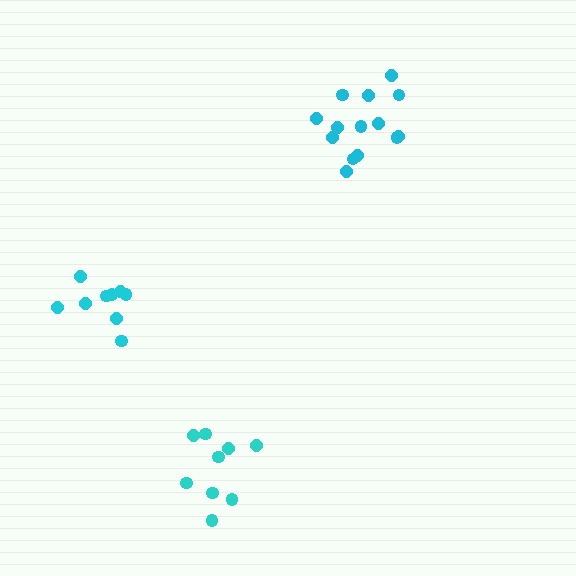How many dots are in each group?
Group 1: 9 dots, Group 2: 9 dots, Group 3: 14 dots (32 total).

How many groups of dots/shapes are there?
There are 3 groups.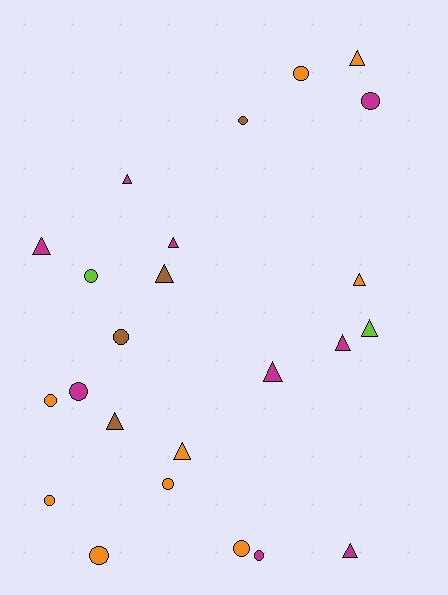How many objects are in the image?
There are 24 objects.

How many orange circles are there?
There are 6 orange circles.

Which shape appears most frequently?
Circle, with 12 objects.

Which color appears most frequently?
Orange, with 9 objects.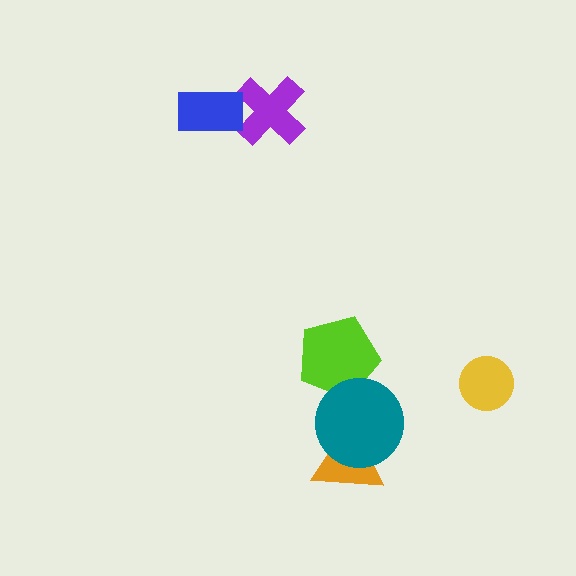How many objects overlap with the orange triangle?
1 object overlaps with the orange triangle.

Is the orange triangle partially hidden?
Yes, it is partially covered by another shape.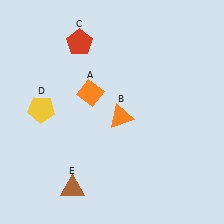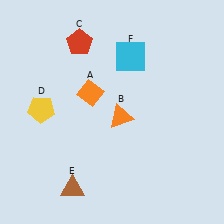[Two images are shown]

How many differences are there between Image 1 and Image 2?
There is 1 difference between the two images.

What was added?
A cyan square (F) was added in Image 2.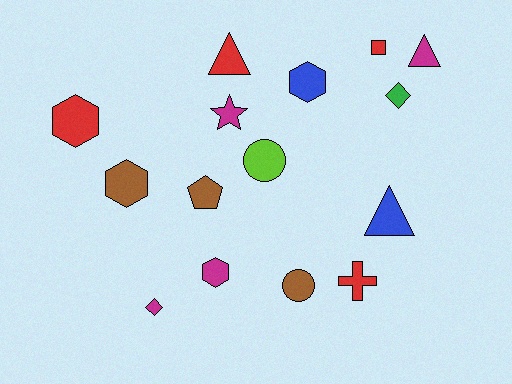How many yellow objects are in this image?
There are no yellow objects.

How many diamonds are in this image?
There are 2 diamonds.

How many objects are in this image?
There are 15 objects.